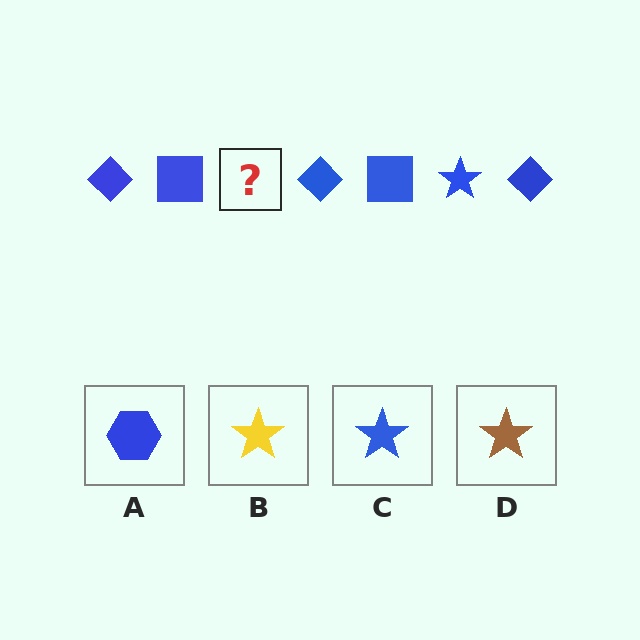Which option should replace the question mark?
Option C.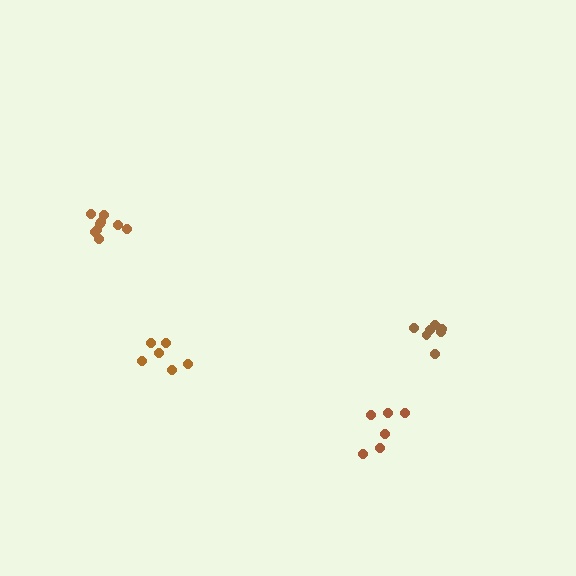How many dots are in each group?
Group 1: 6 dots, Group 2: 6 dots, Group 3: 9 dots, Group 4: 7 dots (28 total).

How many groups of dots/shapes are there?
There are 4 groups.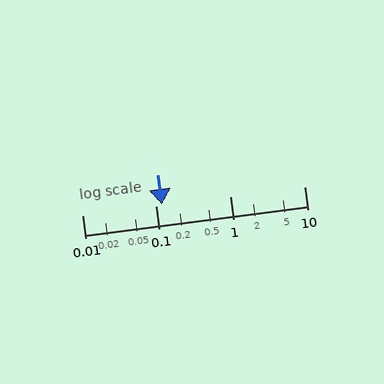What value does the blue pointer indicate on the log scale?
The pointer indicates approximately 0.12.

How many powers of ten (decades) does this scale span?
The scale spans 3 decades, from 0.01 to 10.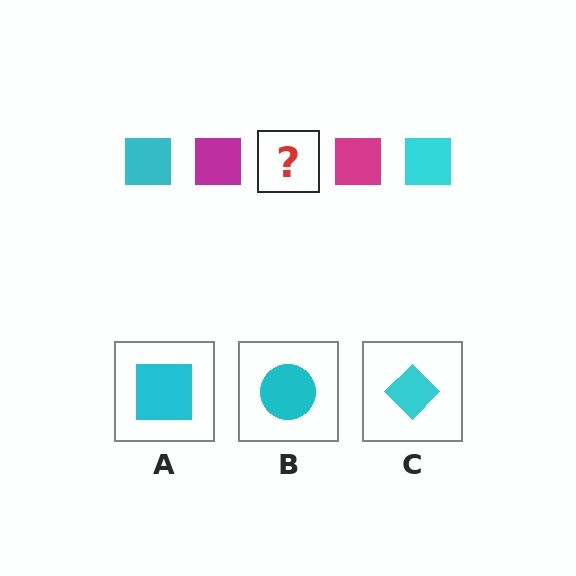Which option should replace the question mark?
Option A.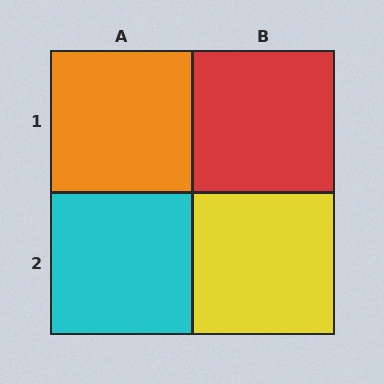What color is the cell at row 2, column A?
Cyan.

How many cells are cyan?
1 cell is cyan.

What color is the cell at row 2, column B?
Yellow.